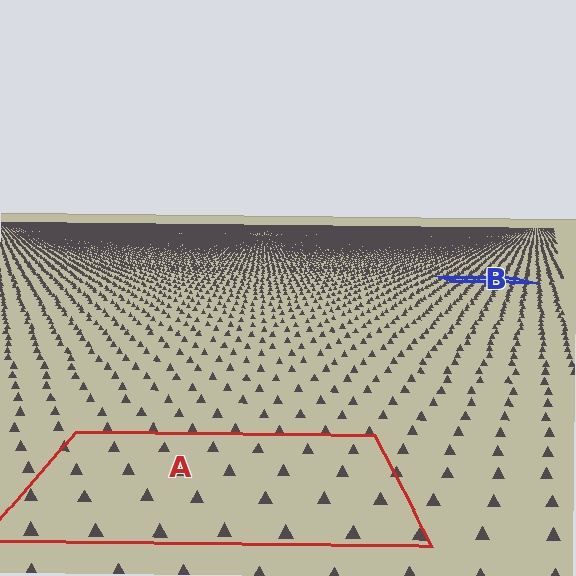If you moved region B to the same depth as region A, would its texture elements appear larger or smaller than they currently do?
They would appear larger. At a closer depth, the same texture elements are projected at a bigger on-screen size.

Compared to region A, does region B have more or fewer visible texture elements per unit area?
Region B has more texture elements per unit area — they are packed more densely because it is farther away.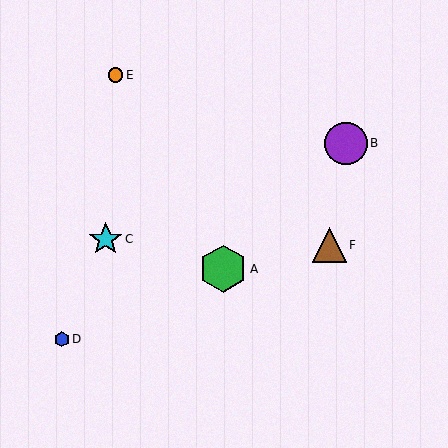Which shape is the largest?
The green hexagon (labeled A) is the largest.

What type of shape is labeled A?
Shape A is a green hexagon.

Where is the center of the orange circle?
The center of the orange circle is at (116, 75).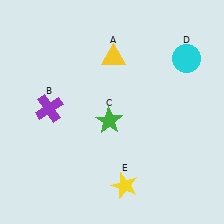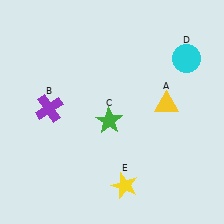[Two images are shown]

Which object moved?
The yellow triangle (A) moved right.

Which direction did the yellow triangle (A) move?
The yellow triangle (A) moved right.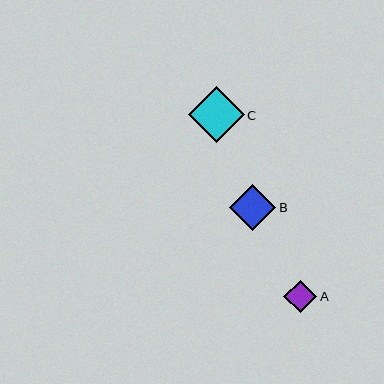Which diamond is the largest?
Diamond C is the largest with a size of approximately 56 pixels.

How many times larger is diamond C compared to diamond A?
Diamond C is approximately 1.7 times the size of diamond A.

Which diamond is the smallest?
Diamond A is the smallest with a size of approximately 33 pixels.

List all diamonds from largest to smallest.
From largest to smallest: C, B, A.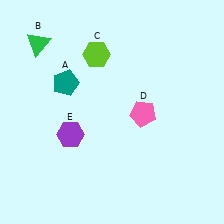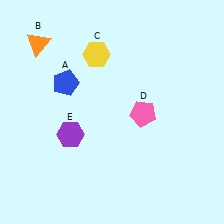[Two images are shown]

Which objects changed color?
A changed from teal to blue. B changed from green to orange. C changed from lime to yellow.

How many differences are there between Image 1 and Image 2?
There are 3 differences between the two images.